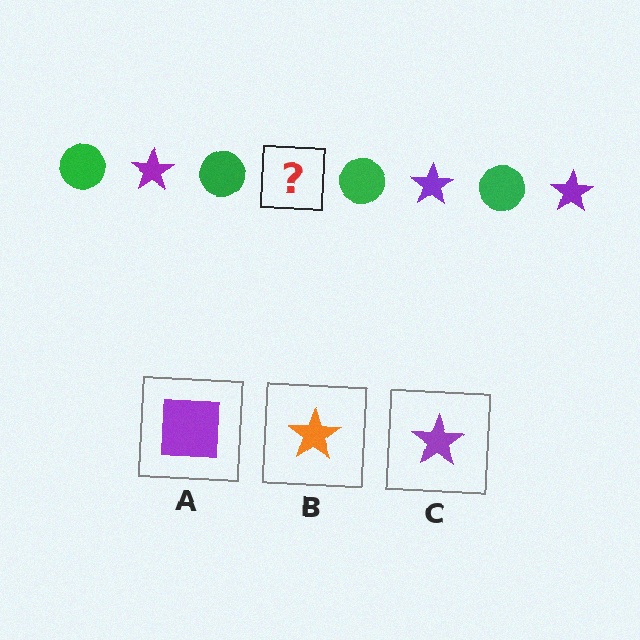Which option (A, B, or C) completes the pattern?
C.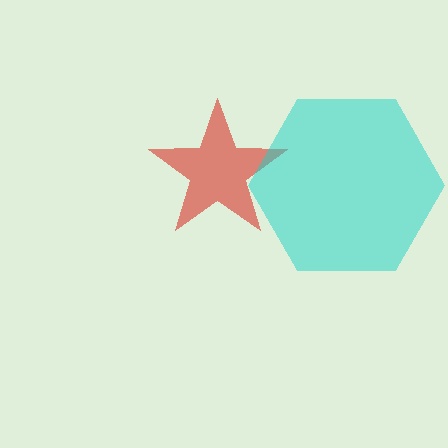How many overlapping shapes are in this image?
There are 2 overlapping shapes in the image.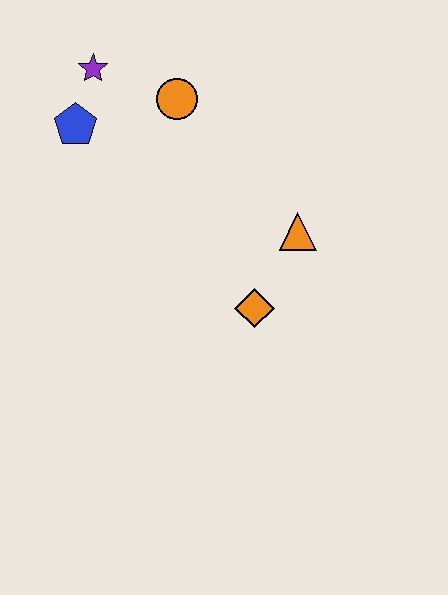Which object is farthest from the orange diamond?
The purple star is farthest from the orange diamond.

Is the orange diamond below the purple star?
Yes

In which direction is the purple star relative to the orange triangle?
The purple star is to the left of the orange triangle.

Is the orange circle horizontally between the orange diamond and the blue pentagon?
Yes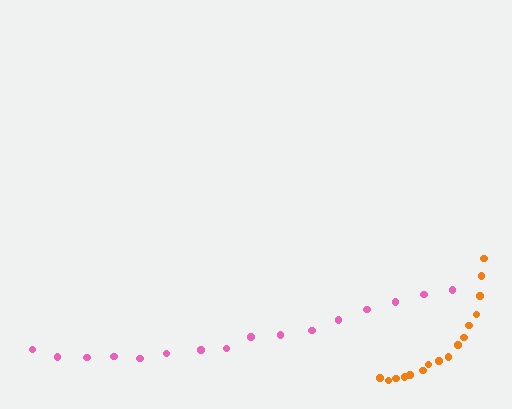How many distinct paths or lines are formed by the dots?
There are 2 distinct paths.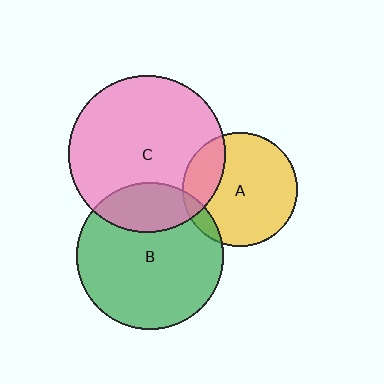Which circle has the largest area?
Circle C (pink).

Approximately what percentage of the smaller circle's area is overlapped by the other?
Approximately 10%.